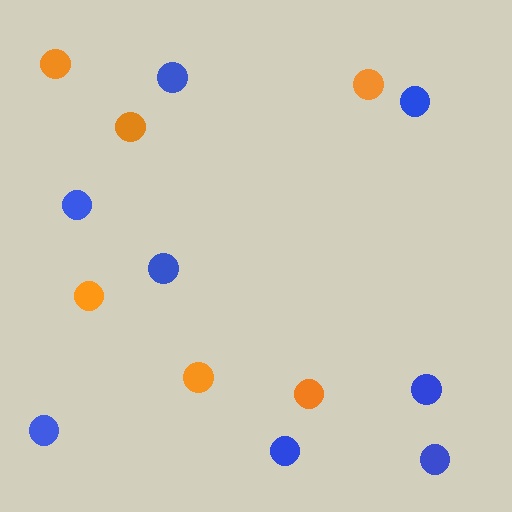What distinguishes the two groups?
There are 2 groups: one group of orange circles (6) and one group of blue circles (8).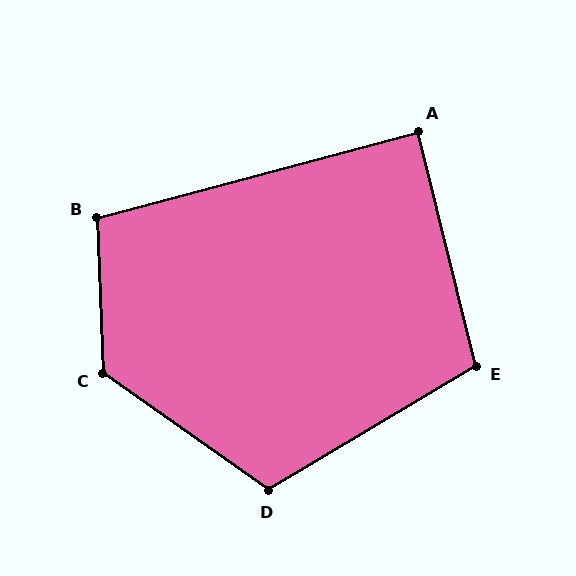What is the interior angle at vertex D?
Approximately 114 degrees (obtuse).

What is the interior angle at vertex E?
Approximately 107 degrees (obtuse).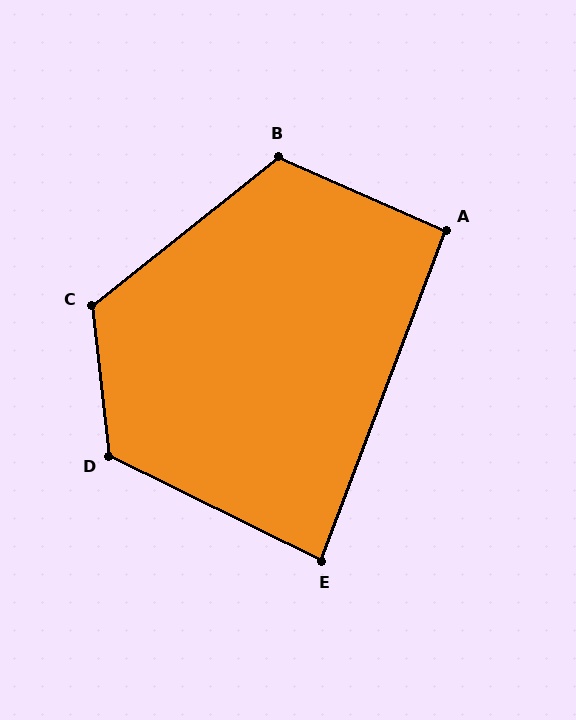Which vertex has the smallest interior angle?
E, at approximately 84 degrees.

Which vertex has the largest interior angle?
D, at approximately 123 degrees.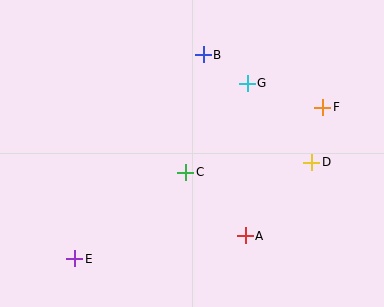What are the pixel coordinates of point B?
Point B is at (203, 55).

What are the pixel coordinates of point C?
Point C is at (186, 172).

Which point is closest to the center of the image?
Point C at (186, 172) is closest to the center.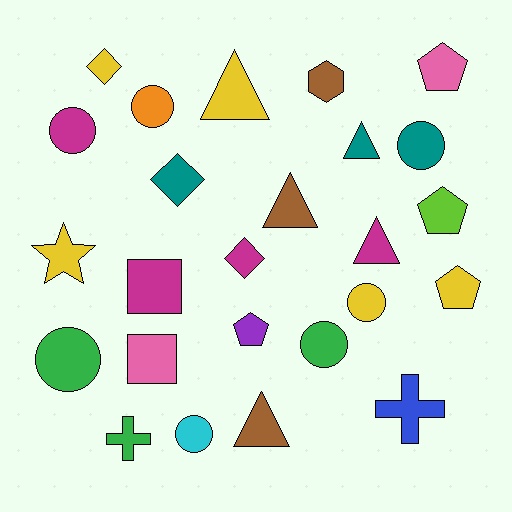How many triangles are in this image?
There are 5 triangles.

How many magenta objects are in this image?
There are 4 magenta objects.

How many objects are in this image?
There are 25 objects.